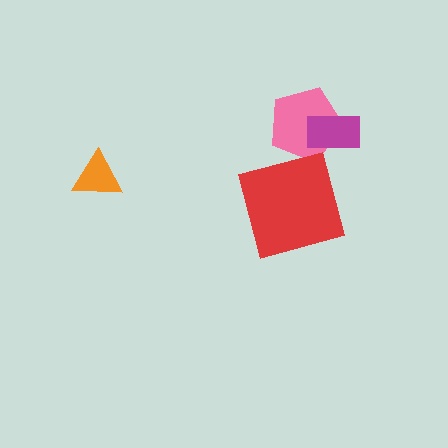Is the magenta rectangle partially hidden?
No, no other shape covers it.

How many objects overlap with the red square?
0 objects overlap with the red square.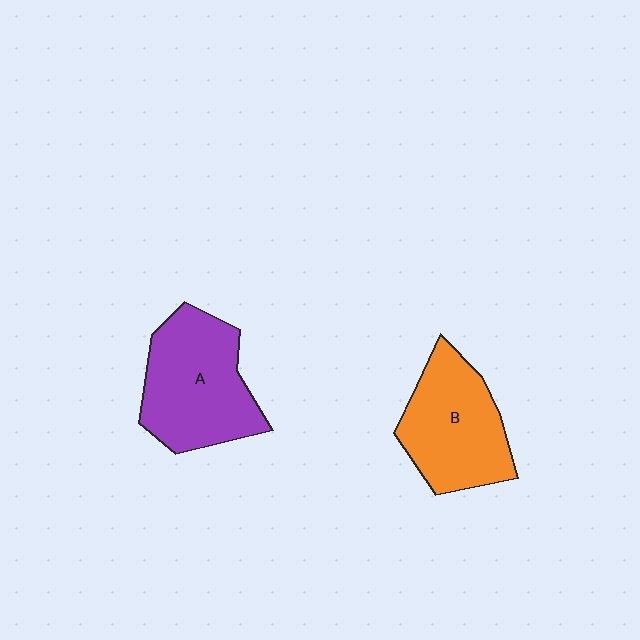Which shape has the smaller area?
Shape B (orange).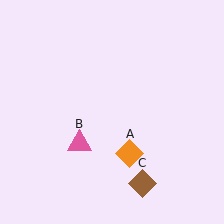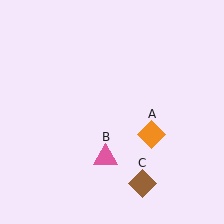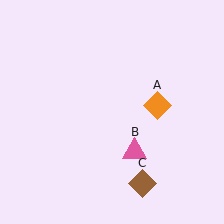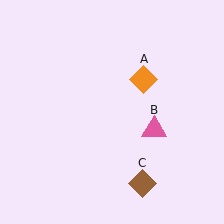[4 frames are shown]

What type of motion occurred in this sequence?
The orange diamond (object A), pink triangle (object B) rotated counterclockwise around the center of the scene.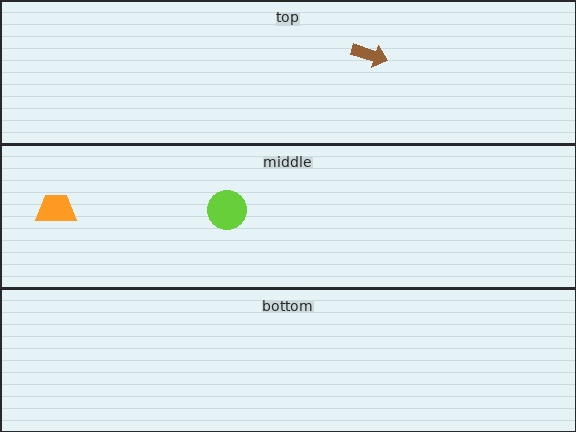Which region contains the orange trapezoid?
The middle region.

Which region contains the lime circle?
The middle region.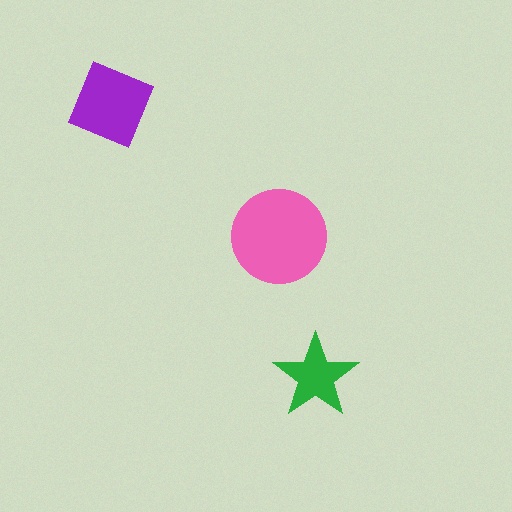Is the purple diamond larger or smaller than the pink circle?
Smaller.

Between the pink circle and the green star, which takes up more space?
The pink circle.